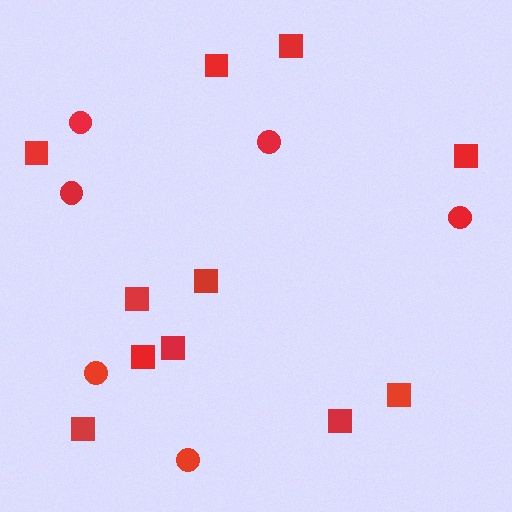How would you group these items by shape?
There are 2 groups: one group of circles (6) and one group of squares (11).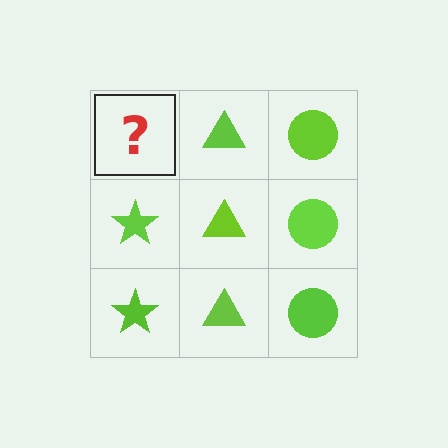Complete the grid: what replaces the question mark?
The question mark should be replaced with a lime star.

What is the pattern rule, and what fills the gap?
The rule is that each column has a consistent shape. The gap should be filled with a lime star.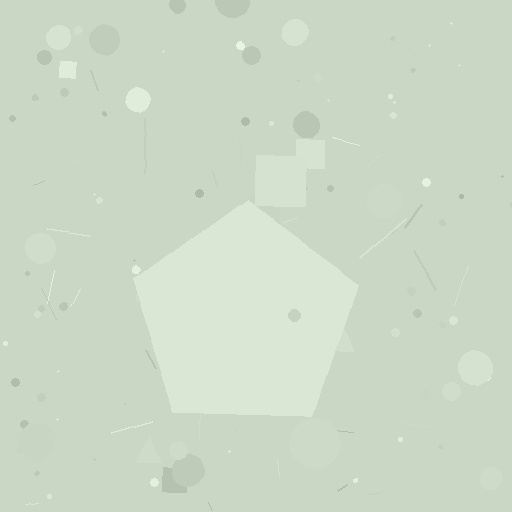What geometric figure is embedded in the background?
A pentagon is embedded in the background.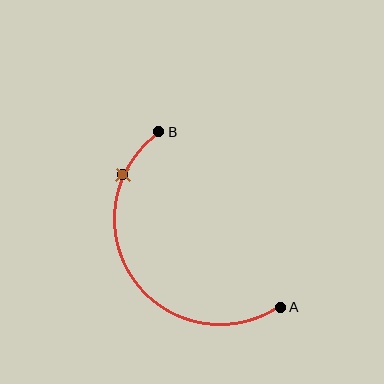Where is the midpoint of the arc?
The arc midpoint is the point on the curve farthest from the straight line joining A and B. It sits below and to the left of that line.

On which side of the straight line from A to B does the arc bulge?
The arc bulges below and to the left of the straight line connecting A and B.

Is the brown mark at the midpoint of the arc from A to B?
No. The brown mark lies on the arc but is closer to endpoint B. The arc midpoint would be at the point on the curve equidistant along the arc from both A and B.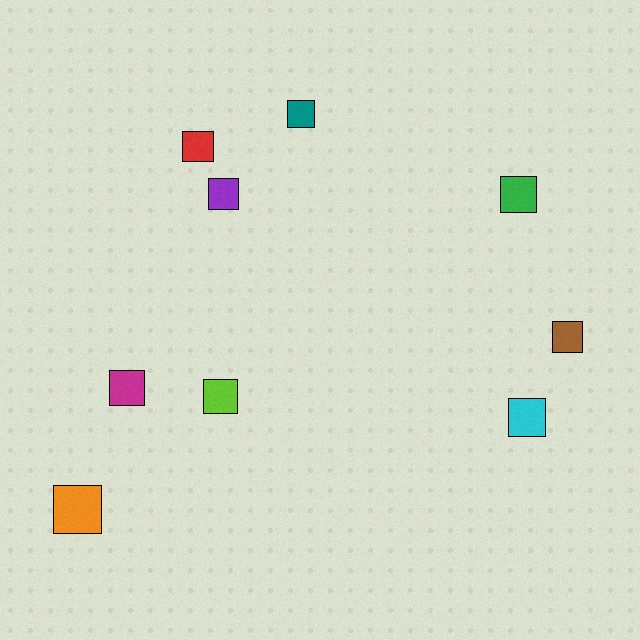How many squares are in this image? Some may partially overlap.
There are 9 squares.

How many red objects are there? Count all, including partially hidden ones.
There is 1 red object.